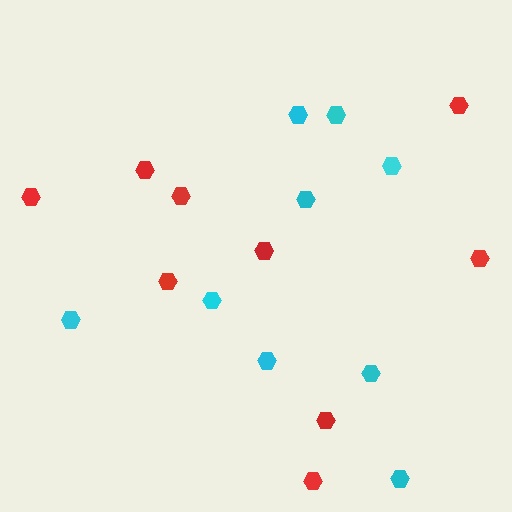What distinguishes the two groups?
There are 2 groups: one group of cyan hexagons (9) and one group of red hexagons (9).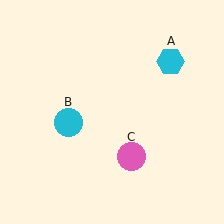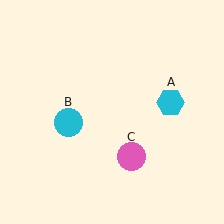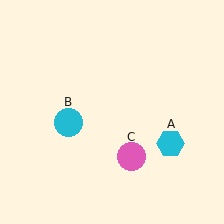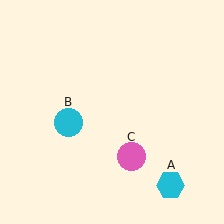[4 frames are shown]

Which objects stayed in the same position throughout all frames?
Cyan circle (object B) and pink circle (object C) remained stationary.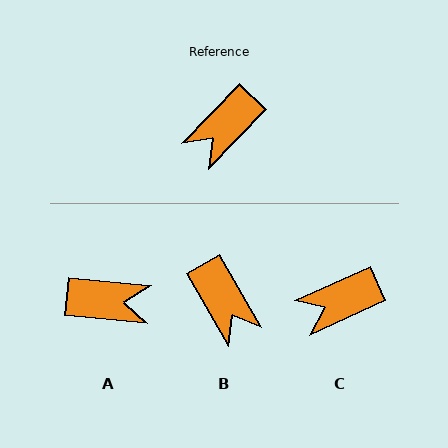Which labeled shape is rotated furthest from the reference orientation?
A, about 128 degrees away.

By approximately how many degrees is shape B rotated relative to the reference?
Approximately 73 degrees counter-clockwise.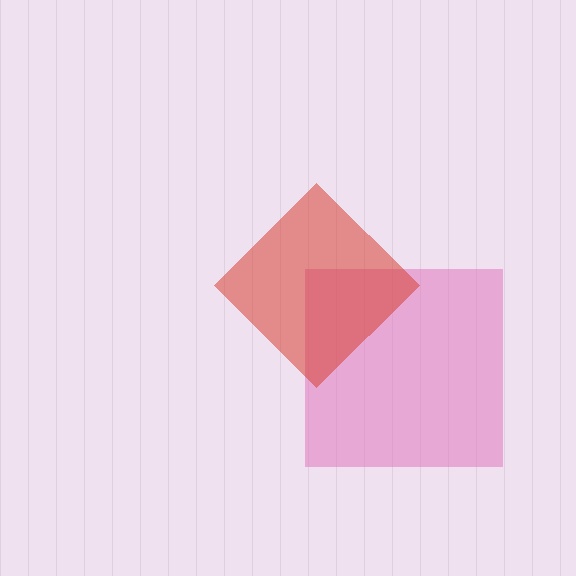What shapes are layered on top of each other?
The layered shapes are: a pink square, a red diamond.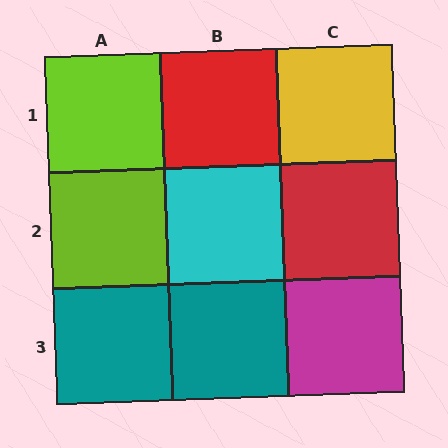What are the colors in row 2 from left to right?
Lime, cyan, red.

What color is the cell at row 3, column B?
Teal.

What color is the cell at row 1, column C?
Yellow.